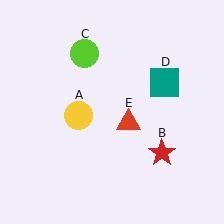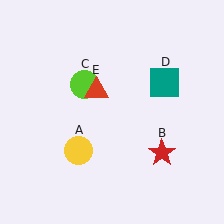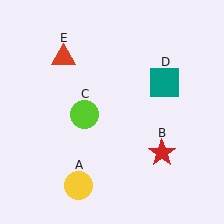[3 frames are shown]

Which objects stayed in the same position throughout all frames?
Red star (object B) and teal square (object D) remained stationary.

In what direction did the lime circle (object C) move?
The lime circle (object C) moved down.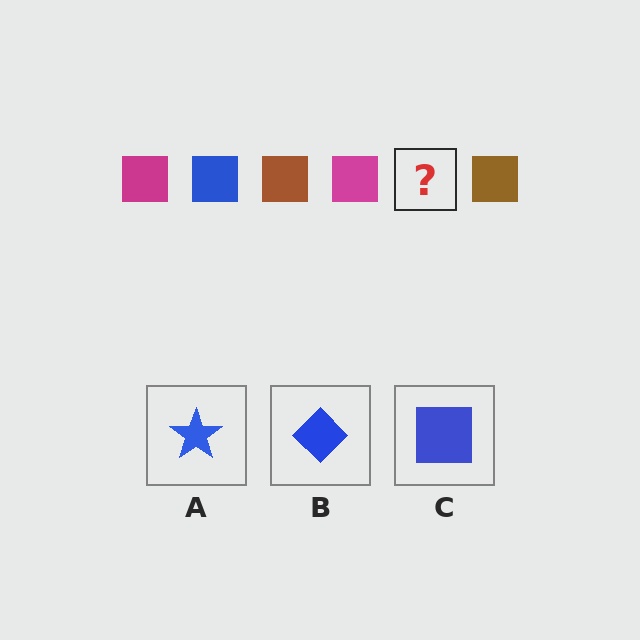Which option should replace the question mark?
Option C.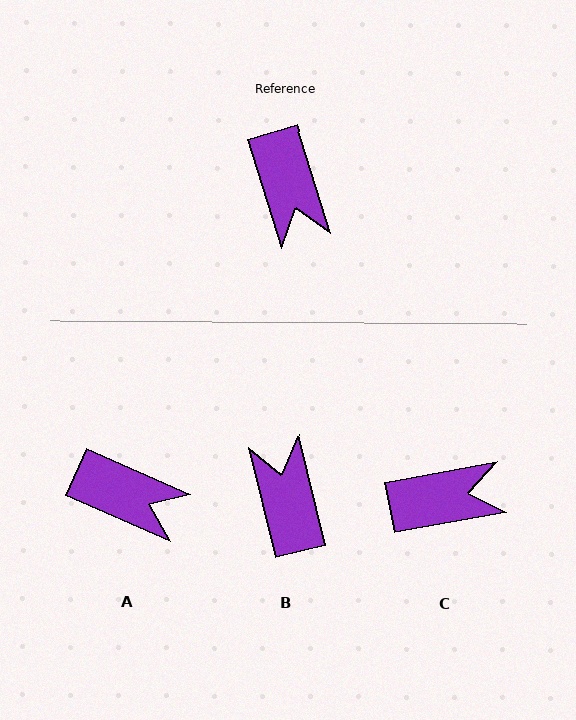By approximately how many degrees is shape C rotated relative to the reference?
Approximately 83 degrees counter-clockwise.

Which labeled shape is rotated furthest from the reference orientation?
B, about 176 degrees away.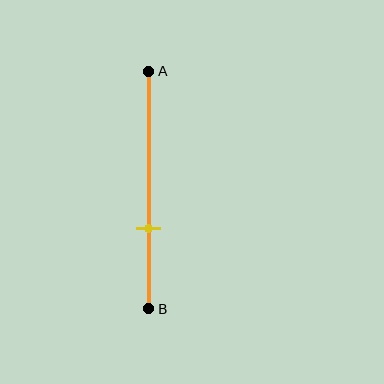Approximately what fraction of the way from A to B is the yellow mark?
The yellow mark is approximately 65% of the way from A to B.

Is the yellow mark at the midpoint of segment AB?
No, the mark is at about 65% from A, not at the 50% midpoint.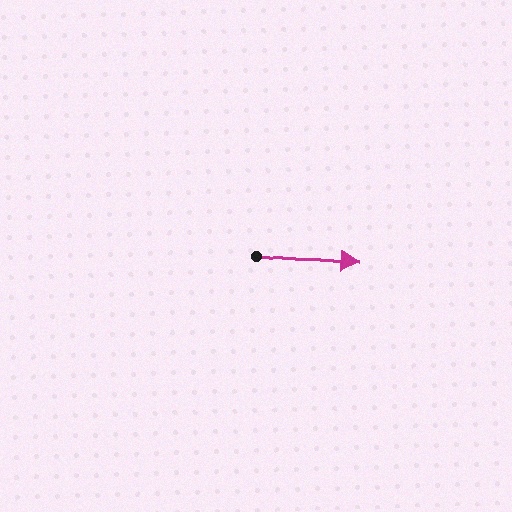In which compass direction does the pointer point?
East.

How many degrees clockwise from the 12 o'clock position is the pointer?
Approximately 95 degrees.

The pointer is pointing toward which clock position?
Roughly 3 o'clock.